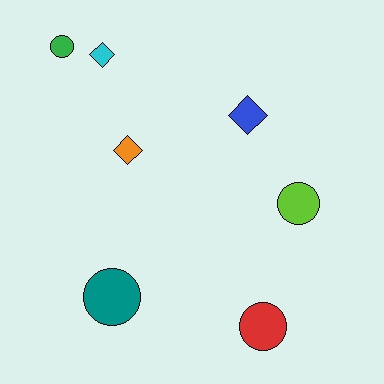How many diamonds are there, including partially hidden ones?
There are 3 diamonds.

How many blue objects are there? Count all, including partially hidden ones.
There is 1 blue object.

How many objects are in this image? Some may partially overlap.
There are 7 objects.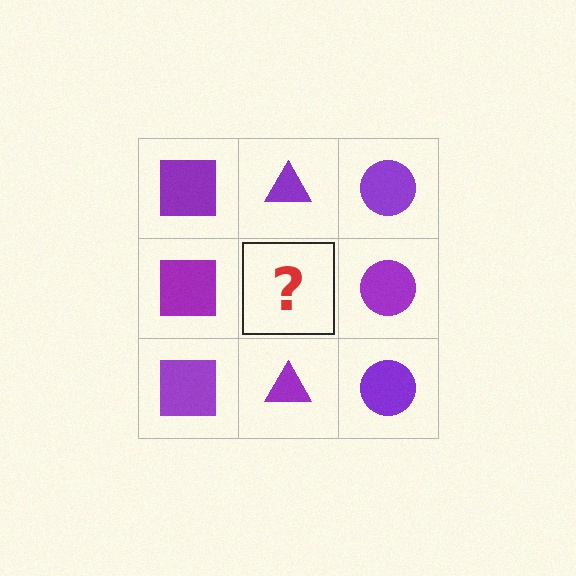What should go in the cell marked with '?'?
The missing cell should contain a purple triangle.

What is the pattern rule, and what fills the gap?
The rule is that each column has a consistent shape. The gap should be filled with a purple triangle.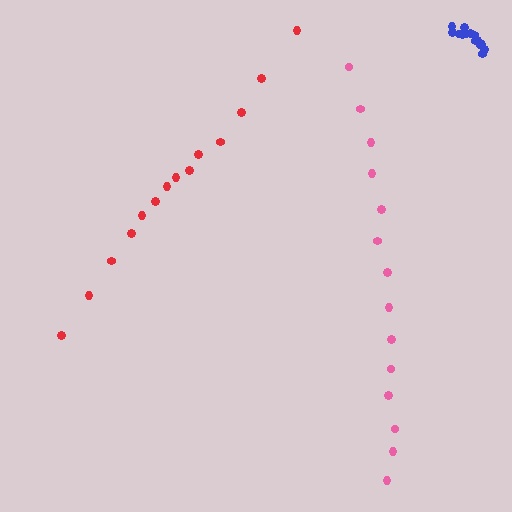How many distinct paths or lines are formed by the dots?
There are 3 distinct paths.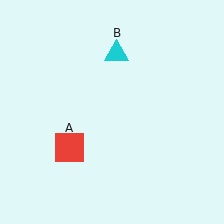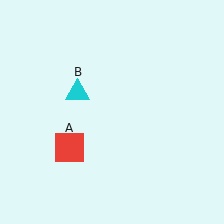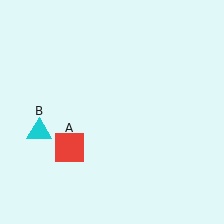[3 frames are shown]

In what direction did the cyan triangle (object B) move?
The cyan triangle (object B) moved down and to the left.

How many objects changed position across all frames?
1 object changed position: cyan triangle (object B).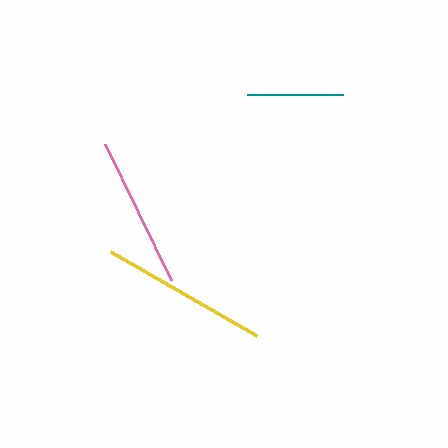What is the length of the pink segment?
The pink segment is approximately 151 pixels long.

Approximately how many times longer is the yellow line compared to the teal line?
The yellow line is approximately 1.7 times the length of the teal line.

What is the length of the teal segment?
The teal segment is approximately 96 pixels long.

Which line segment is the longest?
The yellow line is the longest at approximately 168 pixels.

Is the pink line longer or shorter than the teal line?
The pink line is longer than the teal line.